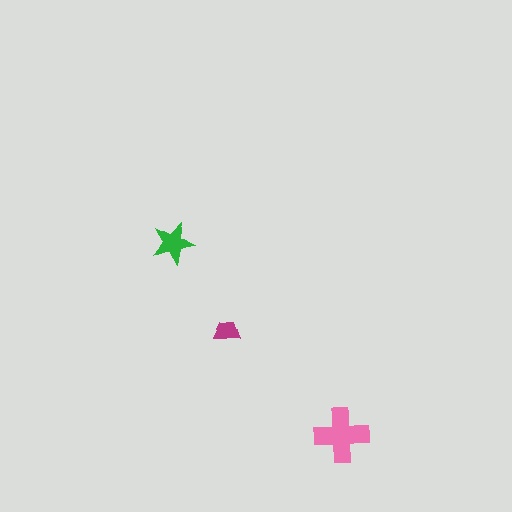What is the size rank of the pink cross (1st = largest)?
1st.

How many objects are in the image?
There are 3 objects in the image.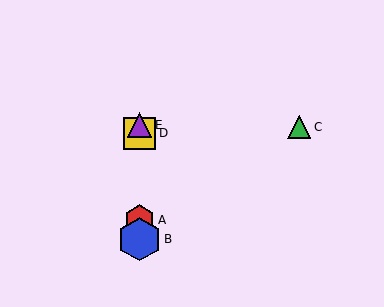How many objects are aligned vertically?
4 objects (A, B, D, E) are aligned vertically.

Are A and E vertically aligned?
Yes, both are at x≈140.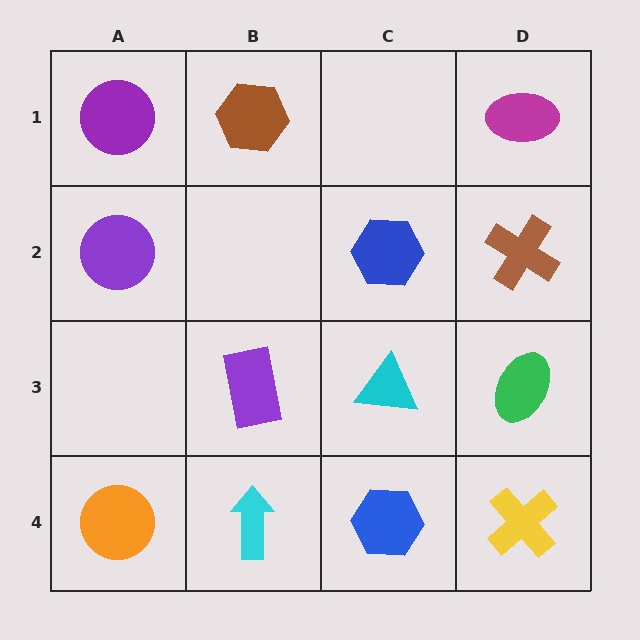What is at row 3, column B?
A purple rectangle.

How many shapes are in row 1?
3 shapes.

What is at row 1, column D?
A magenta ellipse.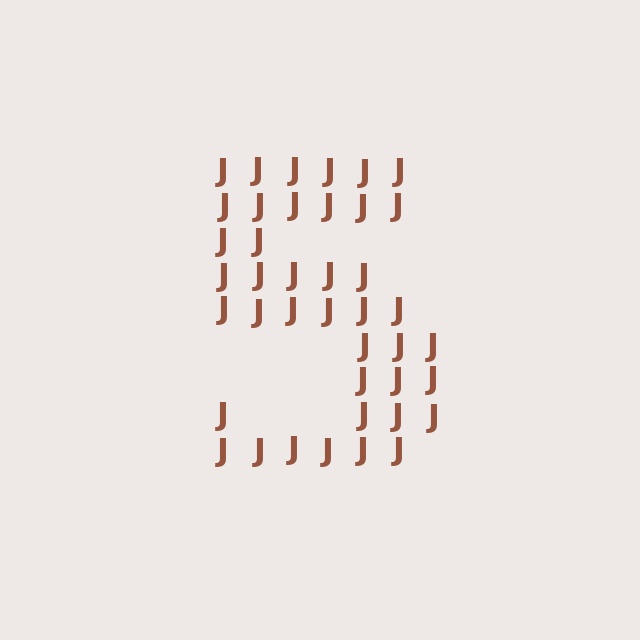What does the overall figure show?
The overall figure shows the digit 5.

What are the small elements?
The small elements are letter J's.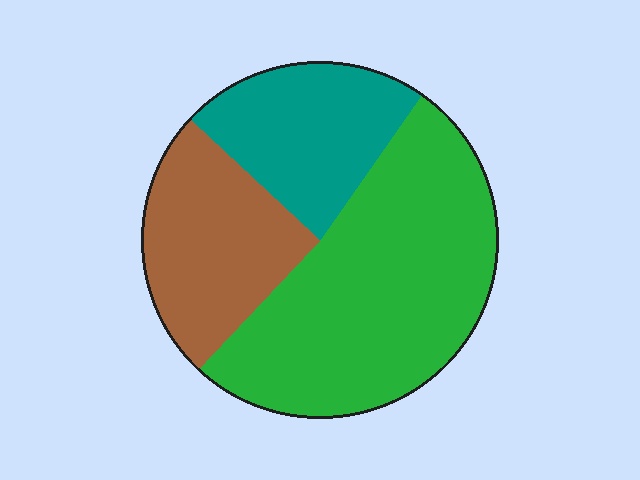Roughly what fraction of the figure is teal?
Teal takes up less than a quarter of the figure.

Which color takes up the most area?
Green, at roughly 50%.